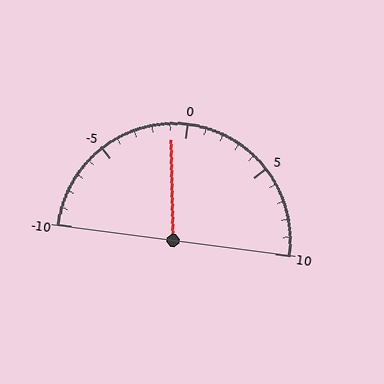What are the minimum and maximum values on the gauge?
The gauge ranges from -10 to 10.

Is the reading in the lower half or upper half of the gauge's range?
The reading is in the lower half of the range (-10 to 10).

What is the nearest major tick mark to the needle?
The nearest major tick mark is 0.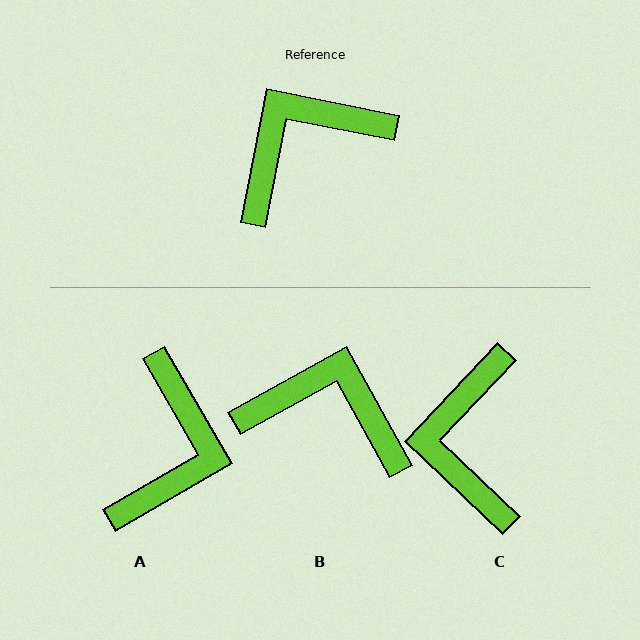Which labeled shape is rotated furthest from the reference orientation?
A, about 139 degrees away.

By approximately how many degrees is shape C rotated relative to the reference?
Approximately 58 degrees counter-clockwise.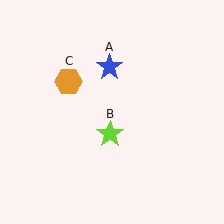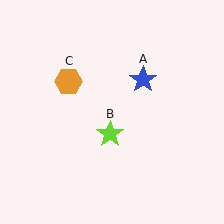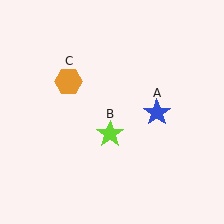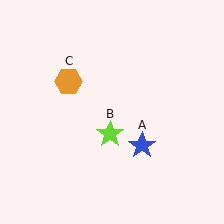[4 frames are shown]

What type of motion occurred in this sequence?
The blue star (object A) rotated clockwise around the center of the scene.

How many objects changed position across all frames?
1 object changed position: blue star (object A).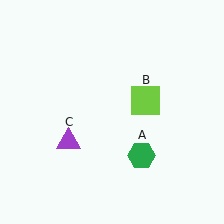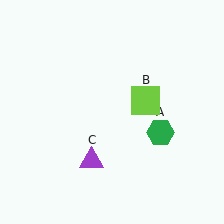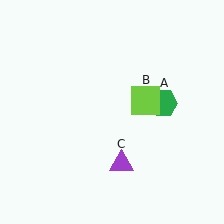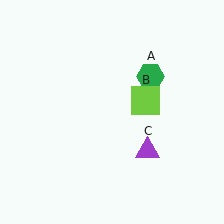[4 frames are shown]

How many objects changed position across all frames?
2 objects changed position: green hexagon (object A), purple triangle (object C).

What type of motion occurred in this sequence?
The green hexagon (object A), purple triangle (object C) rotated counterclockwise around the center of the scene.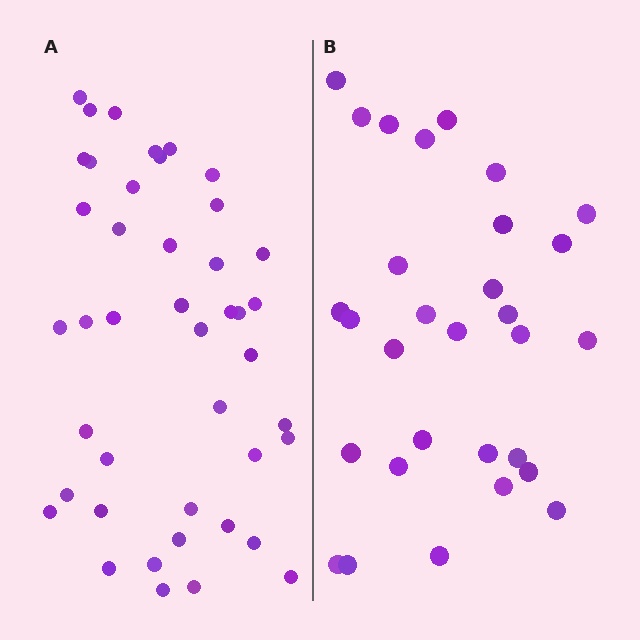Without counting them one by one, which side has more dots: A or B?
Region A (the left region) has more dots.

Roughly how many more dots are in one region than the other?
Region A has approximately 15 more dots than region B.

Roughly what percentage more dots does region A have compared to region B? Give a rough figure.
About 45% more.